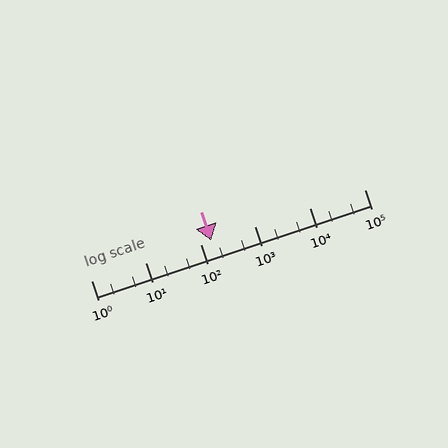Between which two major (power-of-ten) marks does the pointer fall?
The pointer is between 100 and 1000.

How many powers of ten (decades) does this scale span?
The scale spans 5 decades, from 1 to 100000.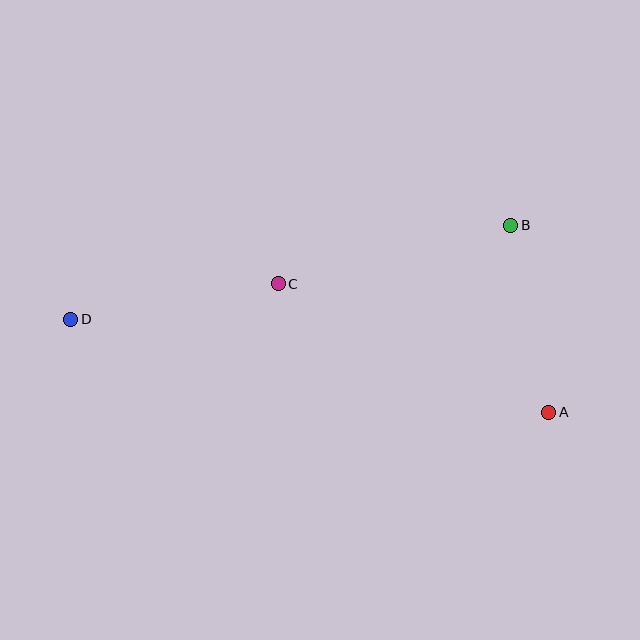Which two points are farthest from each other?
Points A and D are farthest from each other.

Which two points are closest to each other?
Points A and B are closest to each other.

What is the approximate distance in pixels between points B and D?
The distance between B and D is approximately 450 pixels.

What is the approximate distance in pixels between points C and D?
The distance between C and D is approximately 210 pixels.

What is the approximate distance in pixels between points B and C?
The distance between B and C is approximately 240 pixels.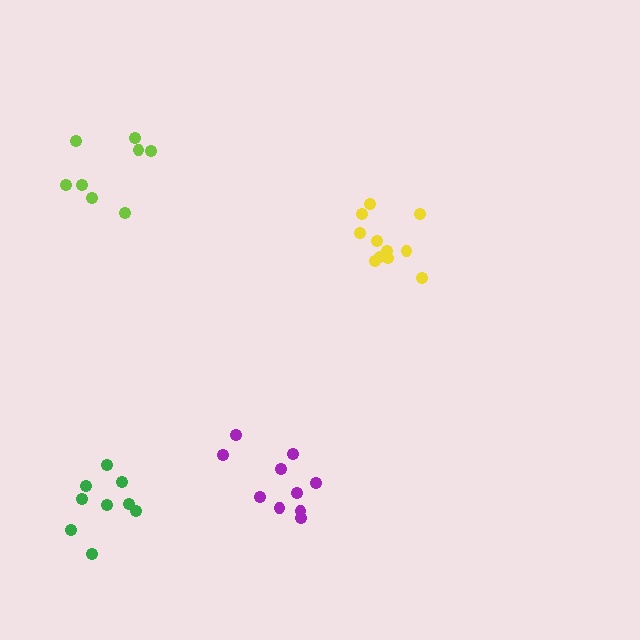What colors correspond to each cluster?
The clusters are colored: yellow, purple, green, lime.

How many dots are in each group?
Group 1: 11 dots, Group 2: 10 dots, Group 3: 9 dots, Group 4: 8 dots (38 total).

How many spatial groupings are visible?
There are 4 spatial groupings.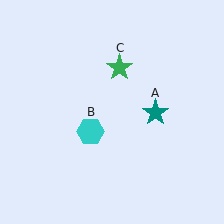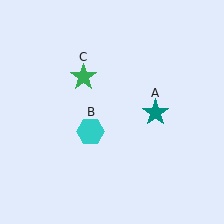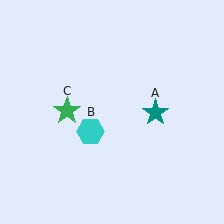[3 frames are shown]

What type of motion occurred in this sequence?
The green star (object C) rotated counterclockwise around the center of the scene.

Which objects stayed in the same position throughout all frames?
Teal star (object A) and cyan hexagon (object B) remained stationary.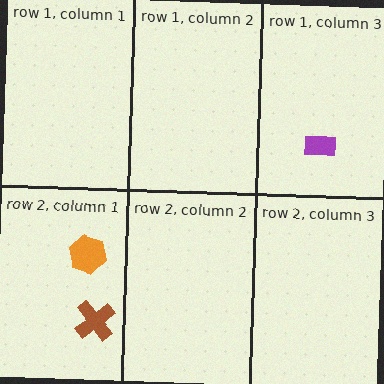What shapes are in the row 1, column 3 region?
The purple rectangle.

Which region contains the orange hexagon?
The row 2, column 1 region.